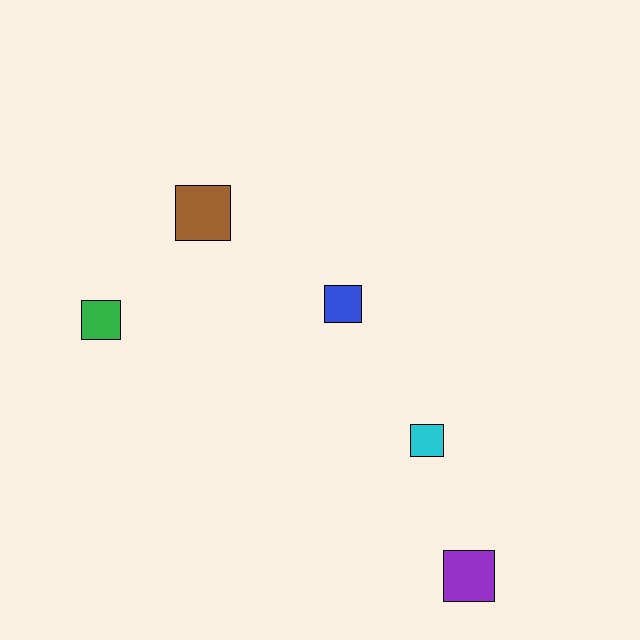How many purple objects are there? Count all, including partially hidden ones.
There is 1 purple object.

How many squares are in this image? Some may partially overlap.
There are 5 squares.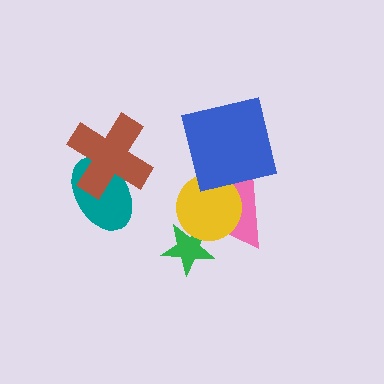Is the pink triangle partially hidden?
Yes, it is partially covered by another shape.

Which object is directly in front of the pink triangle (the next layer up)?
The yellow circle is directly in front of the pink triangle.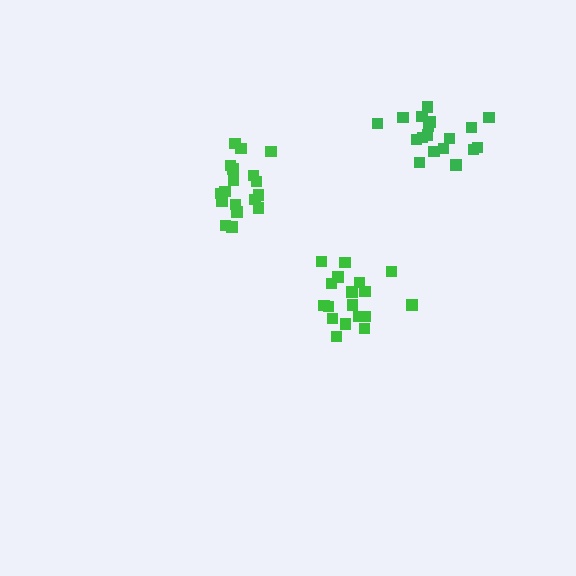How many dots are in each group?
Group 1: 18 dots, Group 2: 18 dots, Group 3: 18 dots (54 total).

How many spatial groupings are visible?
There are 3 spatial groupings.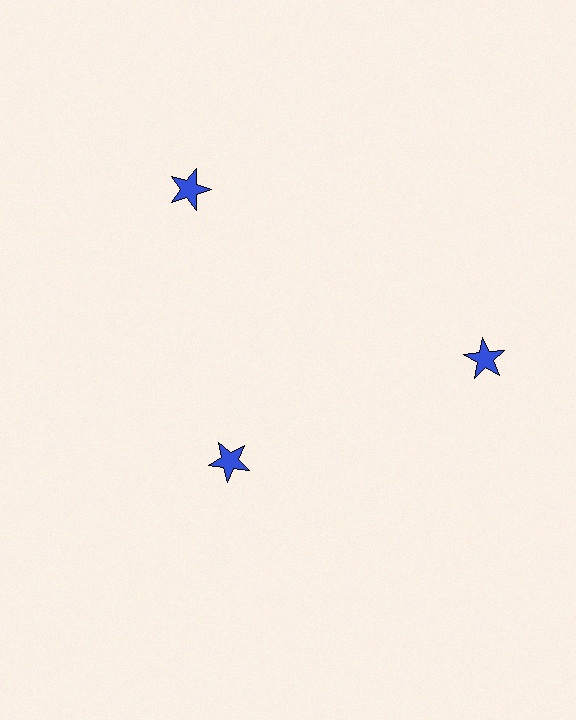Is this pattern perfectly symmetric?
No. The 3 blue stars are arranged in a ring, but one element near the 7 o'clock position is pulled inward toward the center, breaking the 3-fold rotational symmetry.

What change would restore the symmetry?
The symmetry would be restored by moving it outward, back onto the ring so that all 3 stars sit at equal angles and equal distance from the center.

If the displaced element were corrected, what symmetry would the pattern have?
It would have 3-fold rotational symmetry — the pattern would map onto itself every 120 degrees.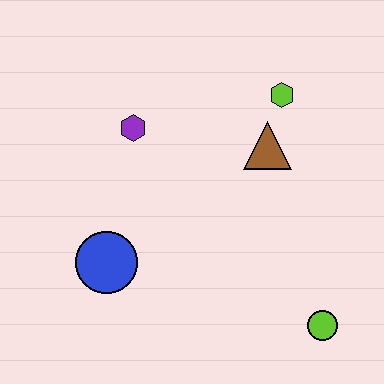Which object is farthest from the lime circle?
The purple hexagon is farthest from the lime circle.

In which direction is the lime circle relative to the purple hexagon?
The lime circle is below the purple hexagon.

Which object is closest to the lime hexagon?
The brown triangle is closest to the lime hexagon.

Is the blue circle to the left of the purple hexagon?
Yes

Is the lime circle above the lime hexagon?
No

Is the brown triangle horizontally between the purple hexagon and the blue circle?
No